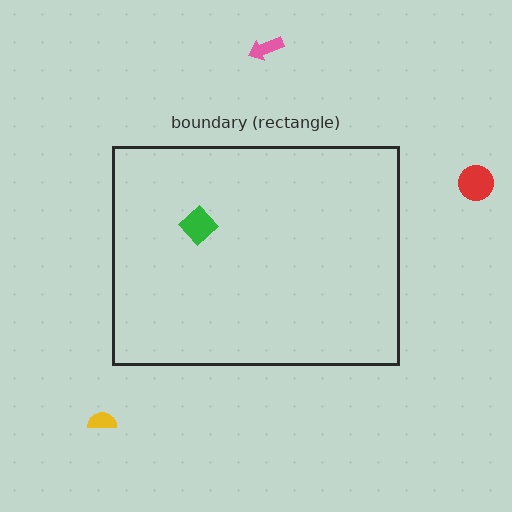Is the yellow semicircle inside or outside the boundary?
Outside.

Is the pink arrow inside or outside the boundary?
Outside.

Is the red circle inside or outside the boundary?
Outside.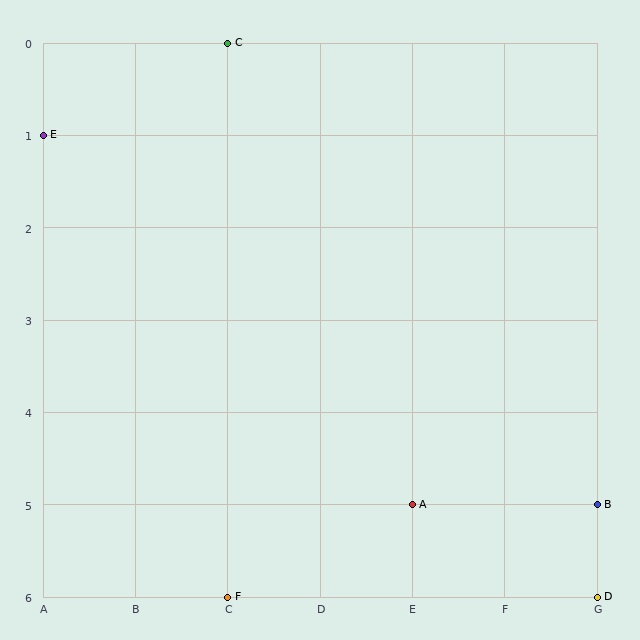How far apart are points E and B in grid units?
Points E and B are 6 columns and 4 rows apart (about 7.2 grid units diagonally).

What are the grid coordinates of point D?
Point D is at grid coordinates (G, 6).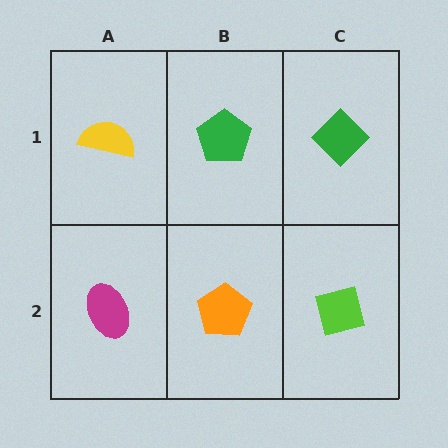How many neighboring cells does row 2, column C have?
2.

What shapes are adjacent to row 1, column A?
A magenta ellipse (row 2, column A), a green pentagon (row 1, column B).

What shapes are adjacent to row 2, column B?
A green pentagon (row 1, column B), a magenta ellipse (row 2, column A), a lime square (row 2, column C).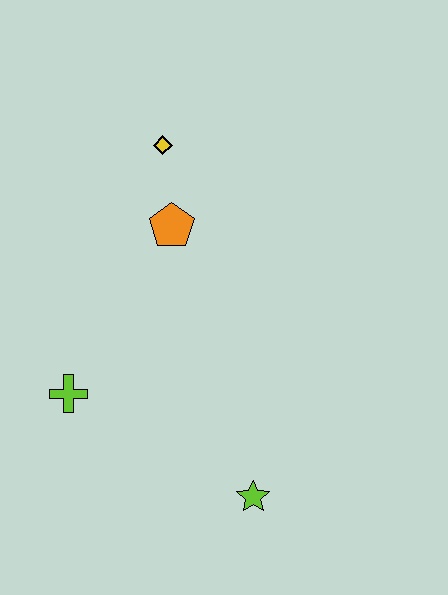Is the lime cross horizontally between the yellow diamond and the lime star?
No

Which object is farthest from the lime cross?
The yellow diamond is farthest from the lime cross.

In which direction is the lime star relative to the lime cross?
The lime star is to the right of the lime cross.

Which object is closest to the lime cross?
The orange pentagon is closest to the lime cross.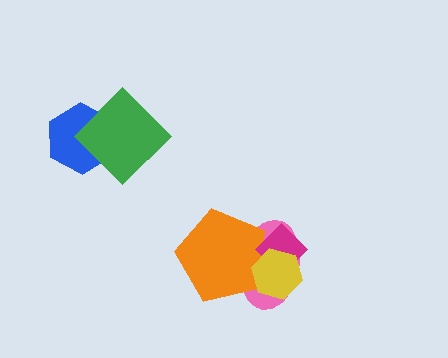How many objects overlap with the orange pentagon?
3 objects overlap with the orange pentagon.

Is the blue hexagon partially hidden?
Yes, it is partially covered by another shape.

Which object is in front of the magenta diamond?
The yellow hexagon is in front of the magenta diamond.